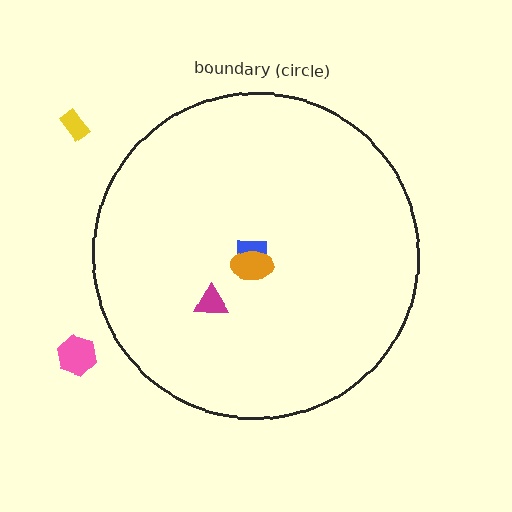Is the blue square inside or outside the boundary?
Inside.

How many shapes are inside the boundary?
3 inside, 2 outside.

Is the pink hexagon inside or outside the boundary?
Outside.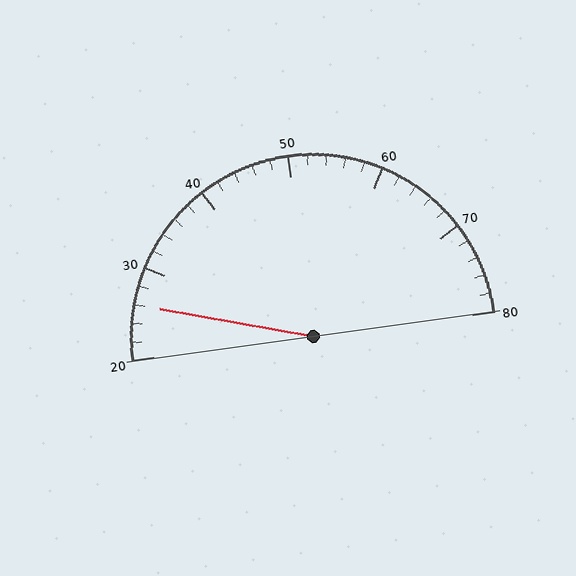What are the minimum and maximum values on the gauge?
The gauge ranges from 20 to 80.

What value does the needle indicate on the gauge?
The needle indicates approximately 26.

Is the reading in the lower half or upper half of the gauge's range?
The reading is in the lower half of the range (20 to 80).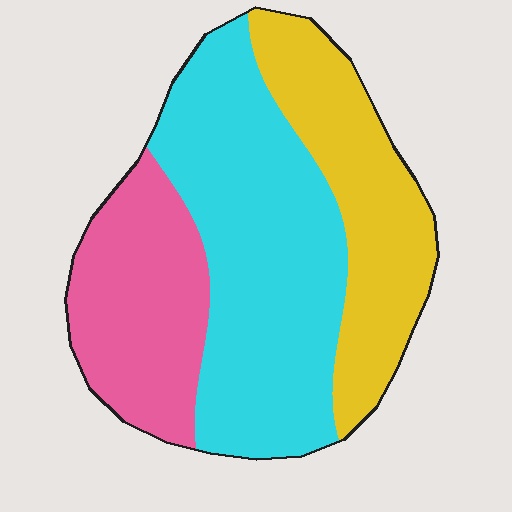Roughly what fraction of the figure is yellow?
Yellow covers about 30% of the figure.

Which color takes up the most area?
Cyan, at roughly 45%.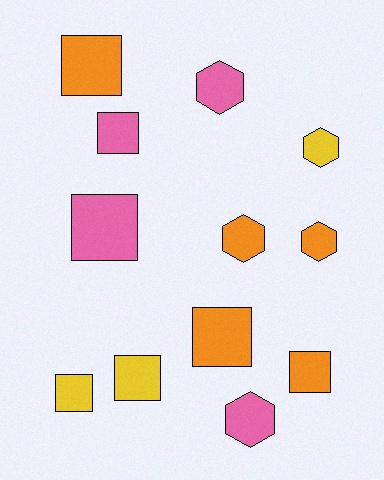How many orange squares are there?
There are 3 orange squares.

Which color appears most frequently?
Orange, with 5 objects.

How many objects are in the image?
There are 12 objects.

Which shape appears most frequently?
Square, with 7 objects.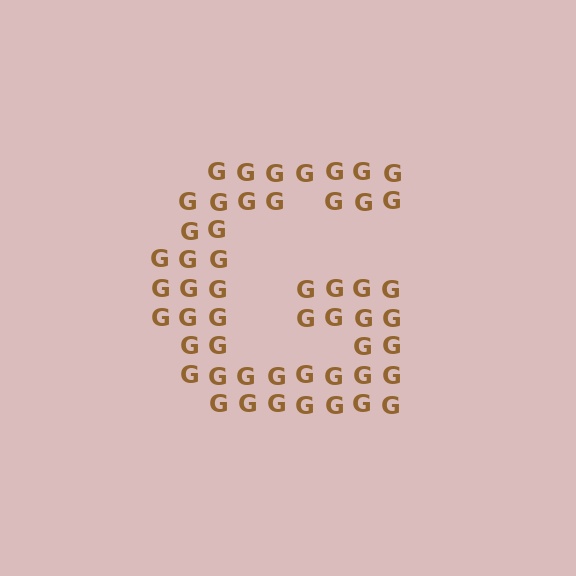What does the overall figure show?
The overall figure shows the letter G.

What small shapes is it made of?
It is made of small letter G's.